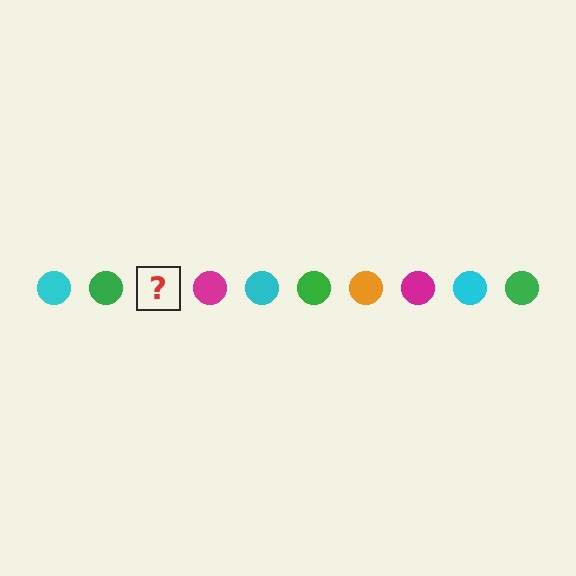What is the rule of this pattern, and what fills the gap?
The rule is that the pattern cycles through cyan, green, orange, magenta circles. The gap should be filled with an orange circle.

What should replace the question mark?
The question mark should be replaced with an orange circle.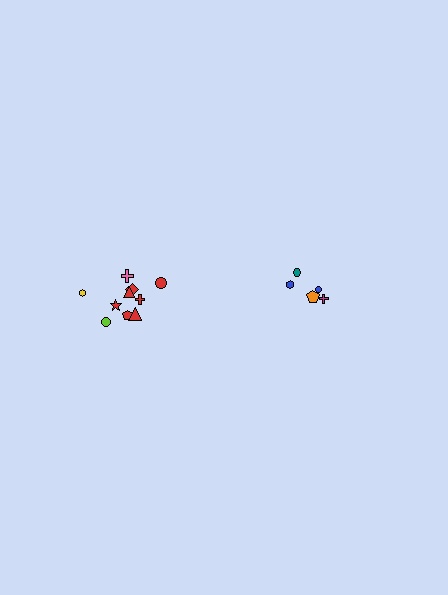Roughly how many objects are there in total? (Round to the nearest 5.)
Roughly 15 objects in total.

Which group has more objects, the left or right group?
The left group.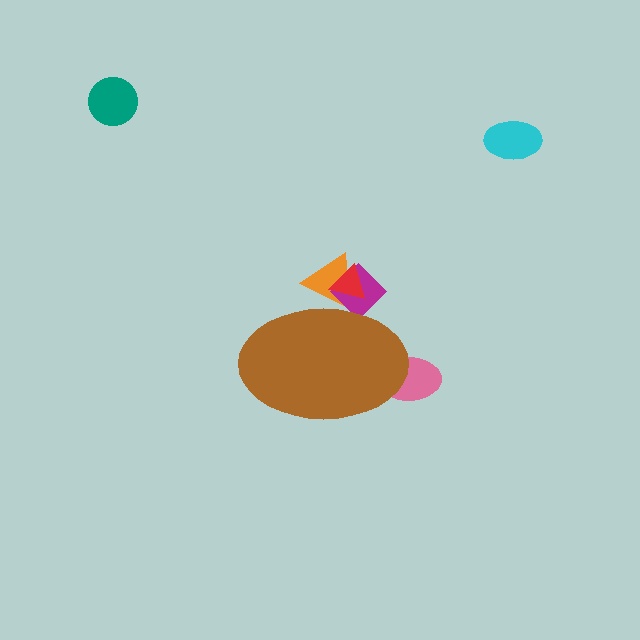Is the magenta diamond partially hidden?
Yes, the magenta diamond is partially hidden behind the brown ellipse.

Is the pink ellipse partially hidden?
Yes, the pink ellipse is partially hidden behind the brown ellipse.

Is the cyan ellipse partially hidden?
No, the cyan ellipse is fully visible.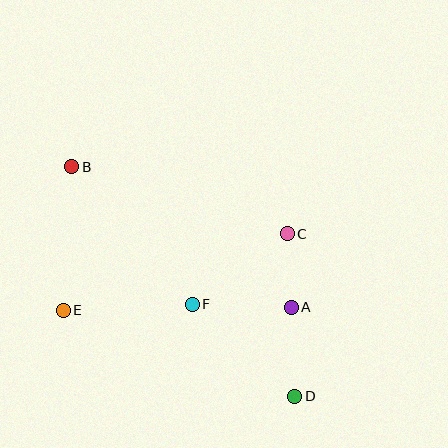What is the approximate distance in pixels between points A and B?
The distance between A and B is approximately 260 pixels.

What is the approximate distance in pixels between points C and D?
The distance between C and D is approximately 162 pixels.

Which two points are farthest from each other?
Points B and D are farthest from each other.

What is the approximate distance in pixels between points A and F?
The distance between A and F is approximately 99 pixels.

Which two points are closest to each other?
Points A and C are closest to each other.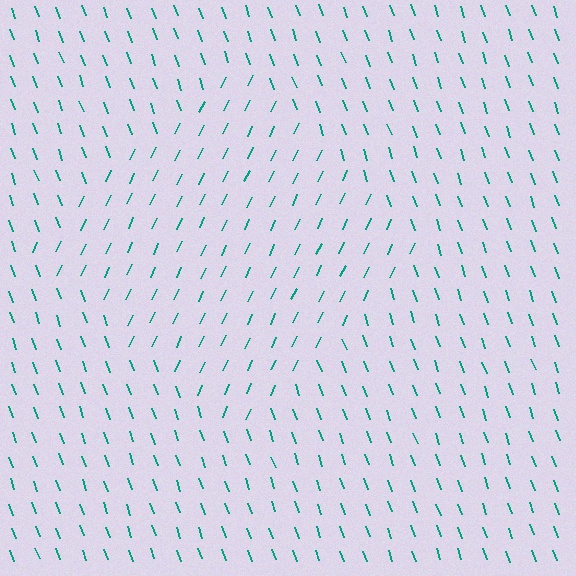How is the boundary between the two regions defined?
The boundary is defined purely by a change in line orientation (approximately 45 degrees difference). All lines are the same color and thickness.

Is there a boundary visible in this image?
Yes, there is a texture boundary formed by a change in line orientation.